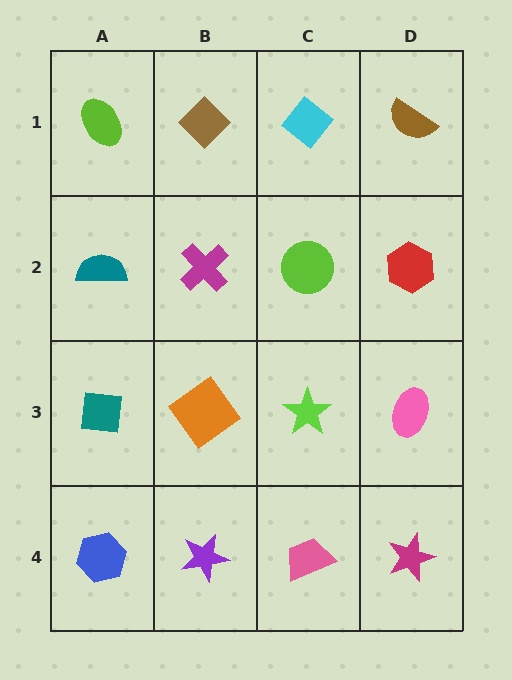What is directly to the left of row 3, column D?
A lime star.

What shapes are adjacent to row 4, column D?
A pink ellipse (row 3, column D), a pink trapezoid (row 4, column C).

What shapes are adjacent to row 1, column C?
A lime circle (row 2, column C), a brown diamond (row 1, column B), a brown semicircle (row 1, column D).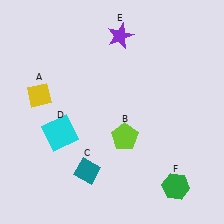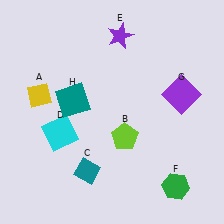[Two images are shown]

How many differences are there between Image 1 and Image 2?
There are 2 differences between the two images.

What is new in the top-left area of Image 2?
A teal square (H) was added in the top-left area of Image 2.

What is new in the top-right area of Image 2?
A purple square (G) was added in the top-right area of Image 2.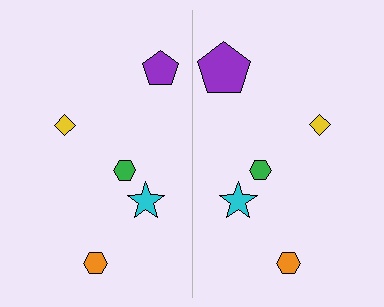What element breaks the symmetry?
The purple pentagon on the right side has a different size than its mirror counterpart.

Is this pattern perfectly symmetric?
No, the pattern is not perfectly symmetric. The purple pentagon on the right side has a different size than its mirror counterpart.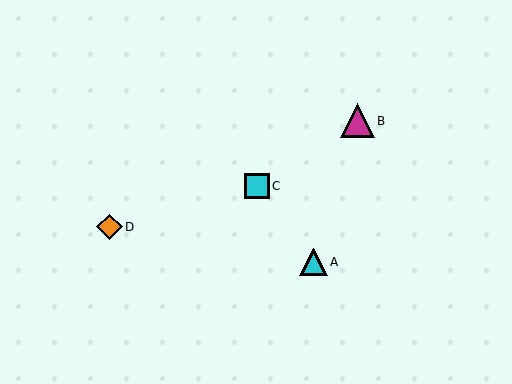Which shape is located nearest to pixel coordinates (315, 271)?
The cyan triangle (labeled A) at (314, 262) is nearest to that location.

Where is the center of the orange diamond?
The center of the orange diamond is at (110, 227).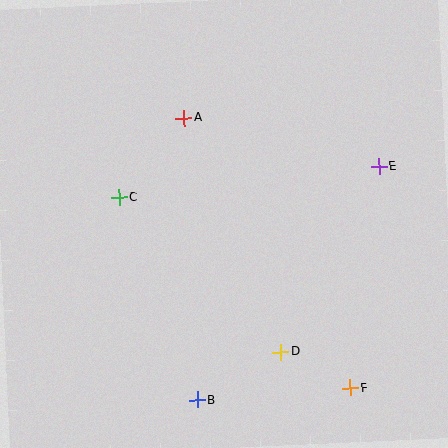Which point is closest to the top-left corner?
Point A is closest to the top-left corner.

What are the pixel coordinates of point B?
Point B is at (197, 400).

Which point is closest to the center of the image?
Point C at (119, 198) is closest to the center.